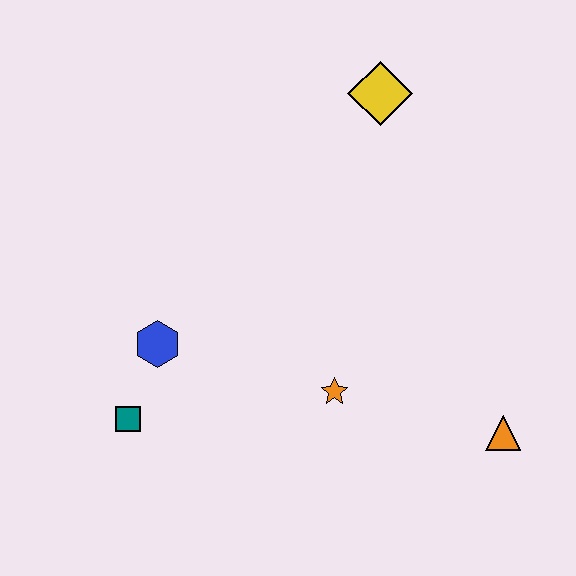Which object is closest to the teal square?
The blue hexagon is closest to the teal square.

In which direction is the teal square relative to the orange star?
The teal square is to the left of the orange star.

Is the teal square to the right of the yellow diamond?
No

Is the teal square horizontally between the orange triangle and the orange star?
No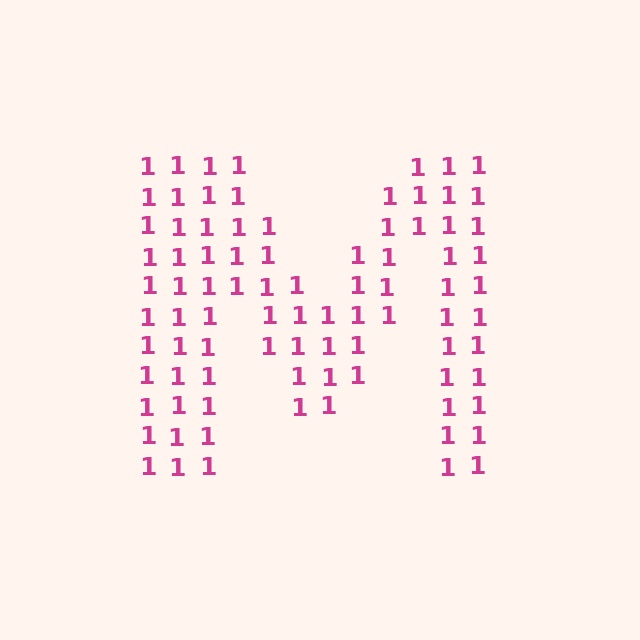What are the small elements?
The small elements are digit 1's.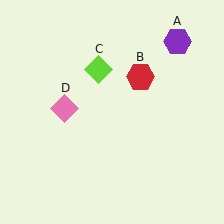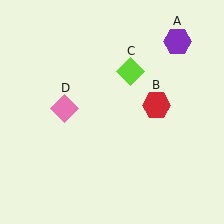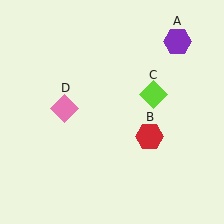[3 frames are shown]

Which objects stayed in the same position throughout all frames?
Purple hexagon (object A) and pink diamond (object D) remained stationary.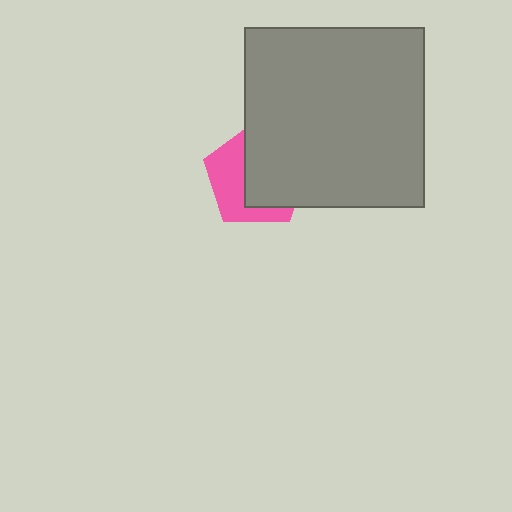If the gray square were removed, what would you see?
You would see the complete pink pentagon.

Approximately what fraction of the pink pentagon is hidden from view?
Roughly 58% of the pink pentagon is hidden behind the gray square.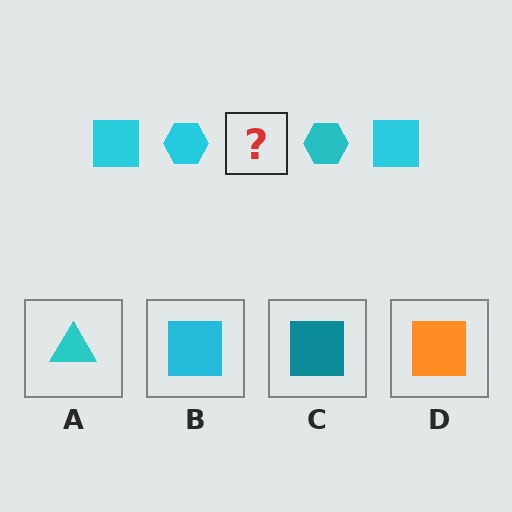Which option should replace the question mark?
Option B.